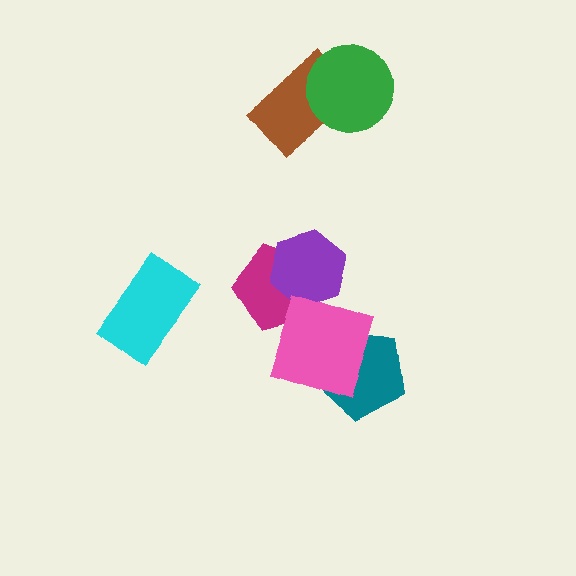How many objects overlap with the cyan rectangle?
0 objects overlap with the cyan rectangle.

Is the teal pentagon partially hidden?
Yes, it is partially covered by another shape.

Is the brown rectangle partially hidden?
Yes, it is partially covered by another shape.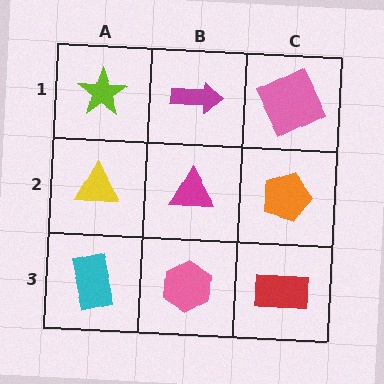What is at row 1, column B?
A magenta arrow.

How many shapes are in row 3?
3 shapes.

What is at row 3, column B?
A pink hexagon.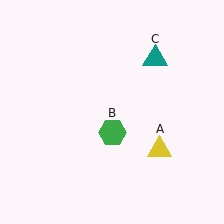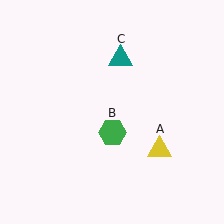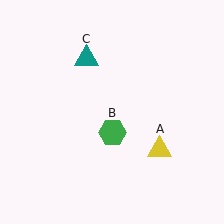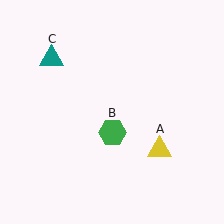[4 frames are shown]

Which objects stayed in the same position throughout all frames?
Yellow triangle (object A) and green hexagon (object B) remained stationary.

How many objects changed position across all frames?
1 object changed position: teal triangle (object C).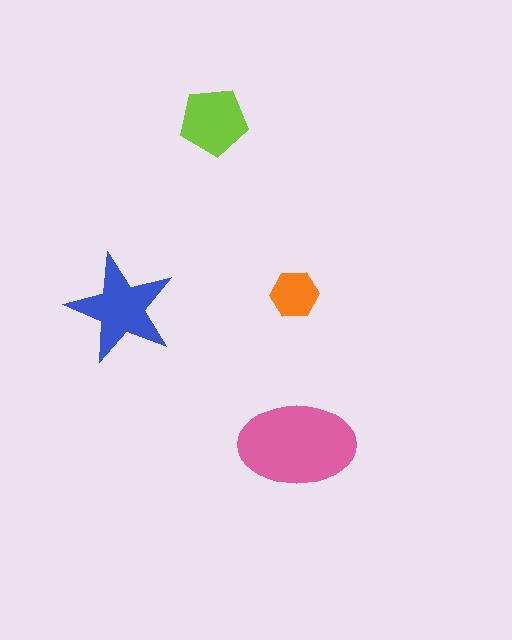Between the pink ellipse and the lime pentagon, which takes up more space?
The pink ellipse.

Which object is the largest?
The pink ellipse.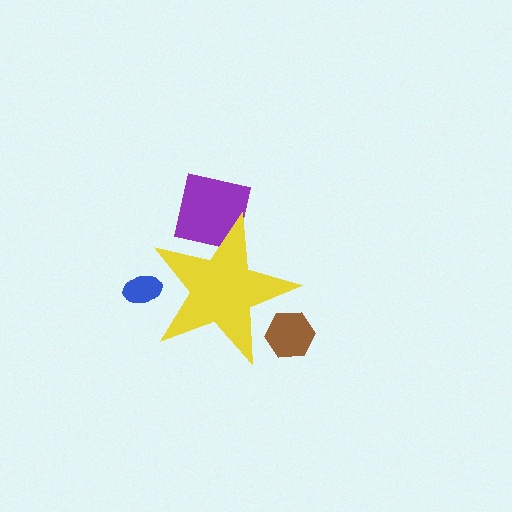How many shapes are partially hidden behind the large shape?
3 shapes are partially hidden.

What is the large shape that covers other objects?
A yellow star.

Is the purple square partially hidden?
Yes, the purple square is partially hidden behind the yellow star.